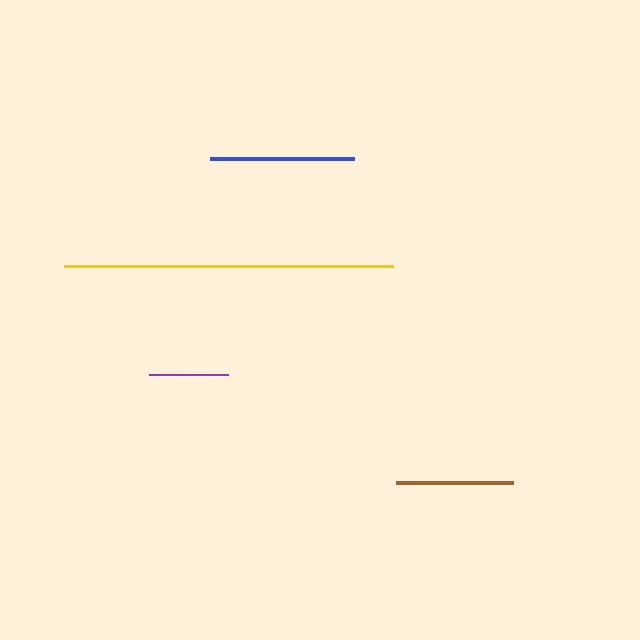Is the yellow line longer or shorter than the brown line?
The yellow line is longer than the brown line.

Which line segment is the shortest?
The purple line is the shortest at approximately 79 pixels.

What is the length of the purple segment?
The purple segment is approximately 79 pixels long.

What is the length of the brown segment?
The brown segment is approximately 117 pixels long.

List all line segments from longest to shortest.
From longest to shortest: yellow, blue, brown, purple.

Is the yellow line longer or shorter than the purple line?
The yellow line is longer than the purple line.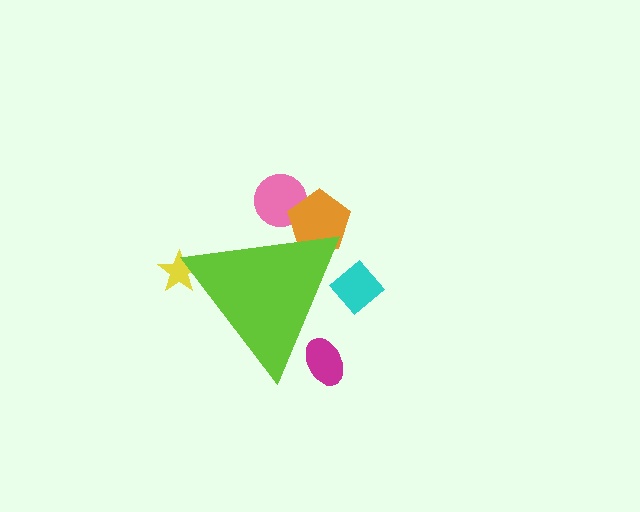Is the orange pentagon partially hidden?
Yes, the orange pentagon is partially hidden behind the lime triangle.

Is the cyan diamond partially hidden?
Yes, the cyan diamond is partially hidden behind the lime triangle.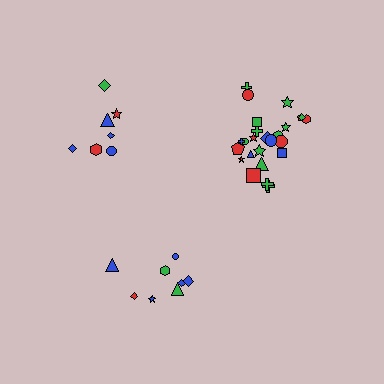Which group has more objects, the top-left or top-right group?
The top-right group.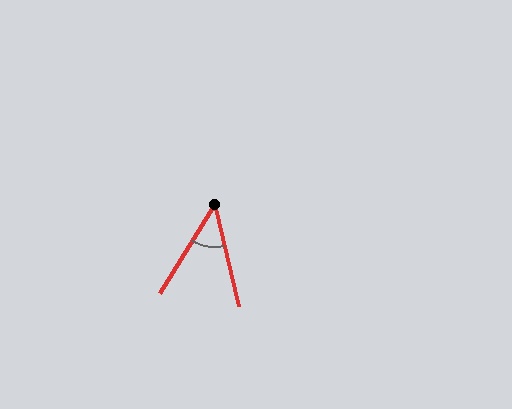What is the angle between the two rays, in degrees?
Approximately 45 degrees.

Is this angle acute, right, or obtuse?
It is acute.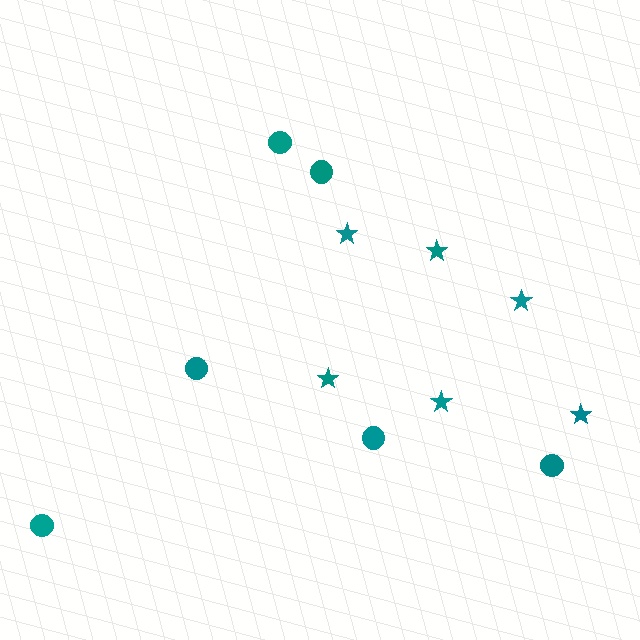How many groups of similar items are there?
There are 2 groups: one group of circles (6) and one group of stars (6).